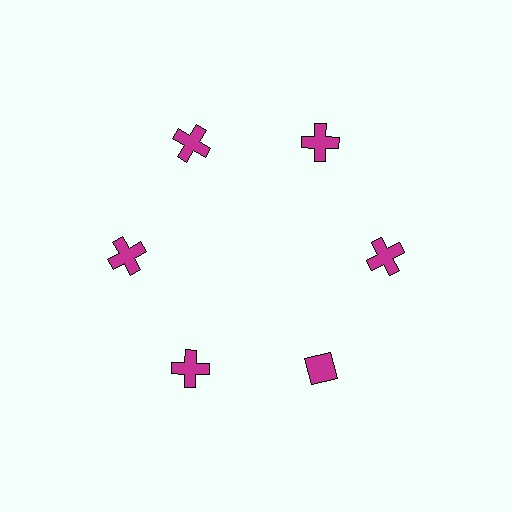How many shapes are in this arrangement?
There are 6 shapes arranged in a ring pattern.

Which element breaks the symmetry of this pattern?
The magenta diamond at roughly the 5 o'clock position breaks the symmetry. All other shapes are magenta crosses.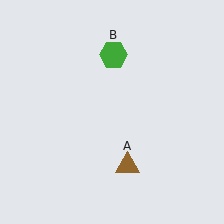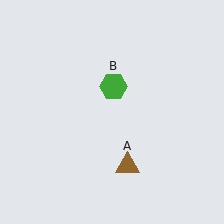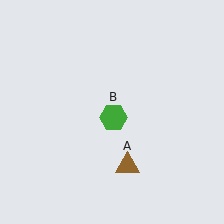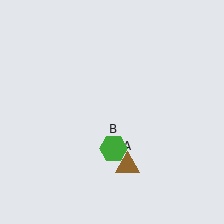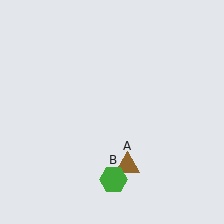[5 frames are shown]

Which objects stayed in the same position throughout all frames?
Brown triangle (object A) remained stationary.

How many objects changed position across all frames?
1 object changed position: green hexagon (object B).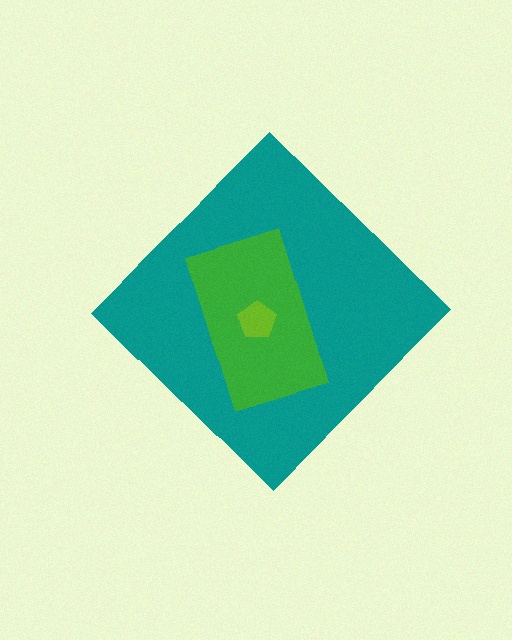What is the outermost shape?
The teal diamond.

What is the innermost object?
The lime pentagon.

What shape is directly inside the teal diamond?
The green rectangle.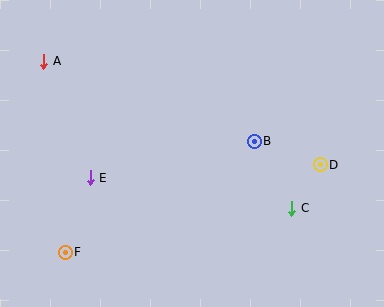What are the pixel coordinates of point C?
Point C is at (292, 208).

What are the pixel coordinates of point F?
Point F is at (65, 252).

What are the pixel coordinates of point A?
Point A is at (44, 61).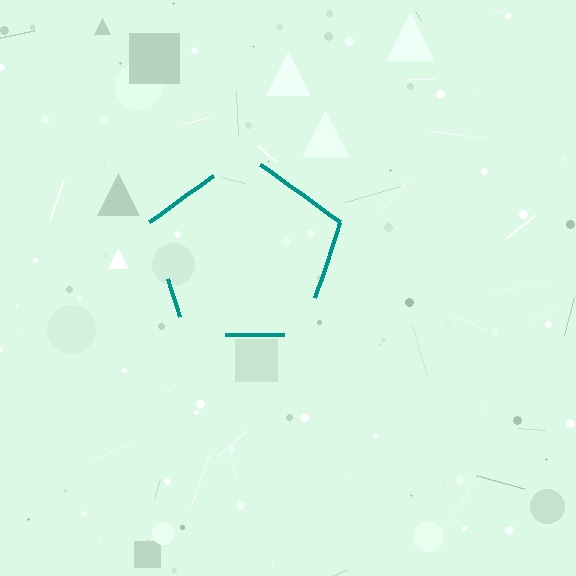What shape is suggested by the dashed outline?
The dashed outline suggests a pentagon.